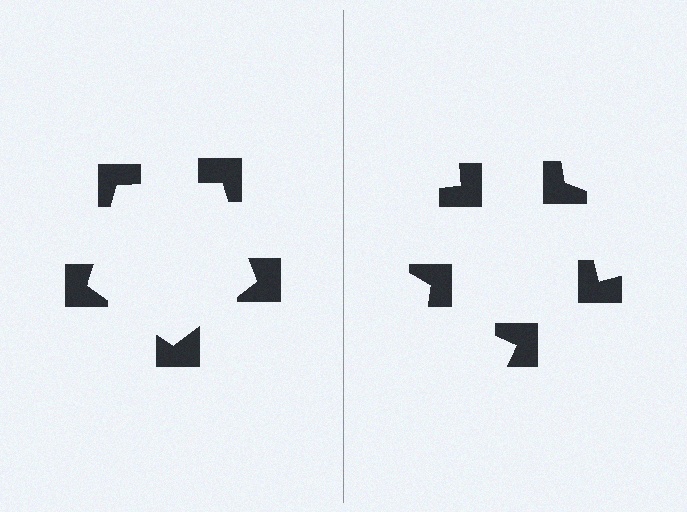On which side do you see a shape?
An illusory pentagon appears on the left side. On the right side the wedge cuts are rotated, so no coherent shape forms.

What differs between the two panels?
The notched squares are positioned identically on both sides; only the wedge orientations differ. On the left they align to a pentagon; on the right they are misaligned.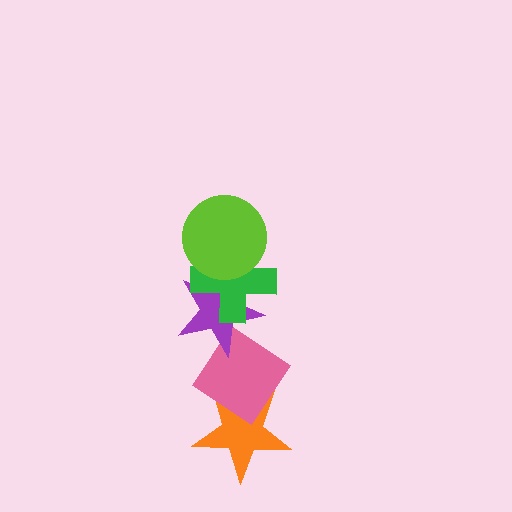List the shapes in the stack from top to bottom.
From top to bottom: the lime circle, the green cross, the purple star, the pink diamond, the orange star.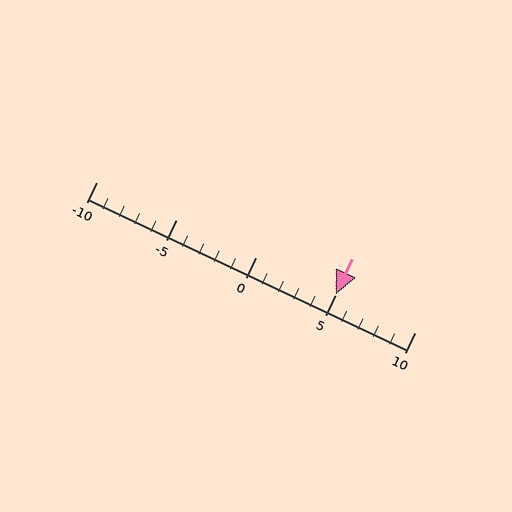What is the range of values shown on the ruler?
The ruler shows values from -10 to 10.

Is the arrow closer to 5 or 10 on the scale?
The arrow is closer to 5.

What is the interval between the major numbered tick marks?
The major tick marks are spaced 5 units apart.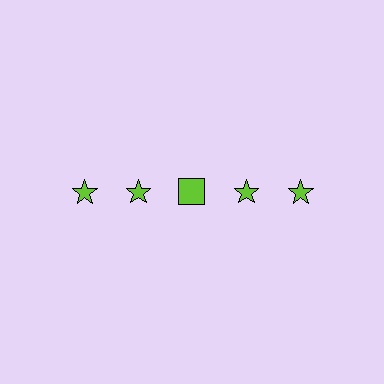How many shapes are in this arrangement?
There are 5 shapes arranged in a grid pattern.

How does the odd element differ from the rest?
It has a different shape: square instead of star.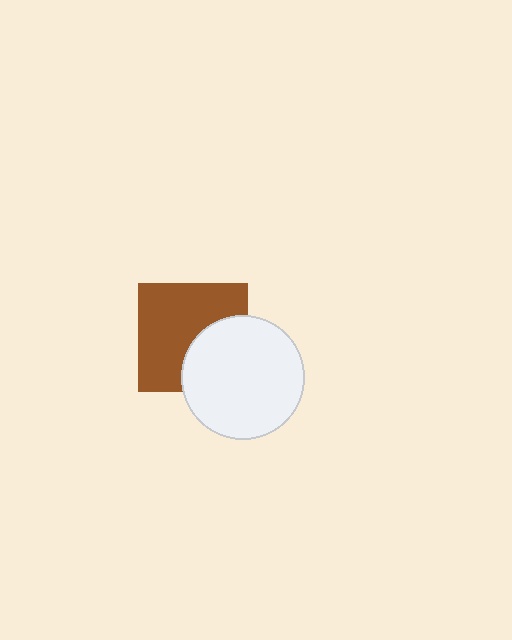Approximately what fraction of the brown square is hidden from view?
Roughly 36% of the brown square is hidden behind the white circle.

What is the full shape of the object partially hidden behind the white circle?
The partially hidden object is a brown square.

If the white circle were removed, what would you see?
You would see the complete brown square.